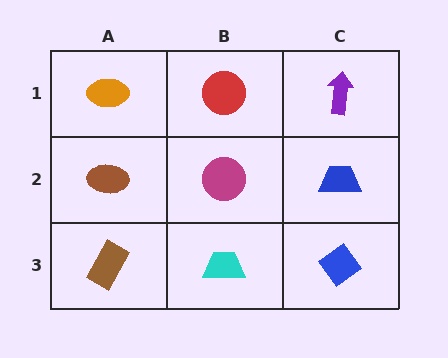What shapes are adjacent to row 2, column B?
A red circle (row 1, column B), a cyan trapezoid (row 3, column B), a brown ellipse (row 2, column A), a blue trapezoid (row 2, column C).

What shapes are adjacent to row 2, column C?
A purple arrow (row 1, column C), a blue diamond (row 3, column C), a magenta circle (row 2, column B).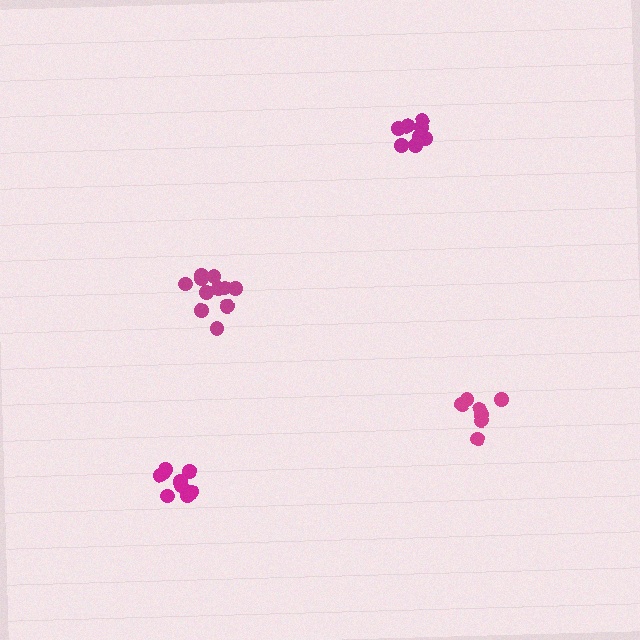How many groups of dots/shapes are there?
There are 4 groups.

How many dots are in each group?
Group 1: 10 dots, Group 2: 11 dots, Group 3: 8 dots, Group 4: 7 dots (36 total).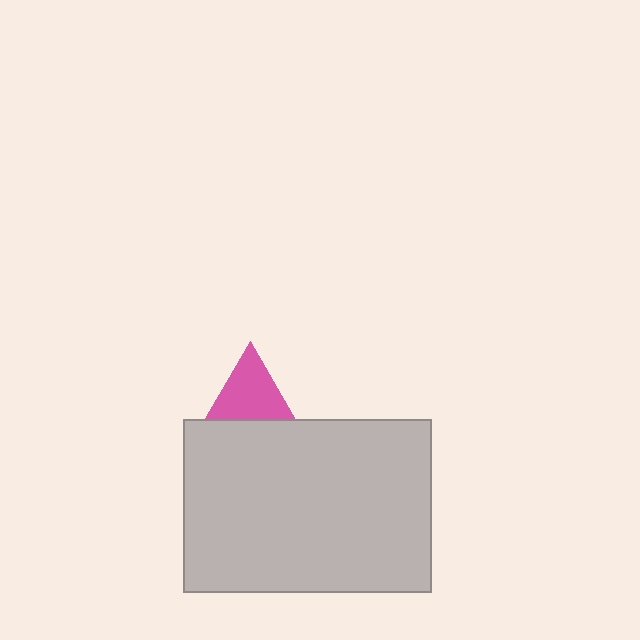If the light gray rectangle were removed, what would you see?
You would see the complete pink triangle.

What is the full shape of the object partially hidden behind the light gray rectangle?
The partially hidden object is a pink triangle.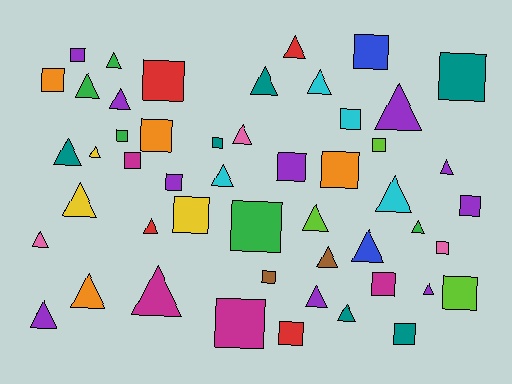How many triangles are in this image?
There are 26 triangles.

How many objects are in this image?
There are 50 objects.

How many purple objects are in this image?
There are 10 purple objects.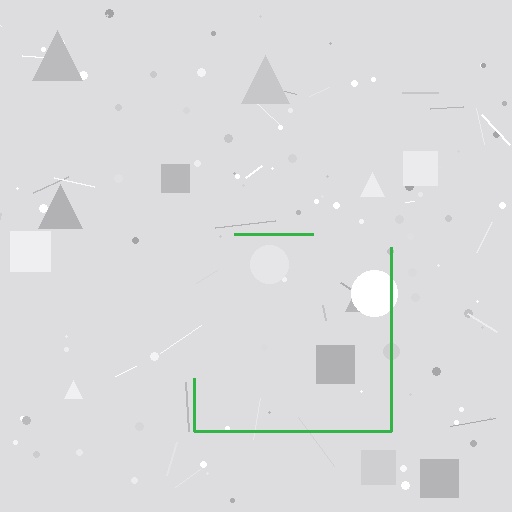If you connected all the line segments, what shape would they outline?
They would outline a square.